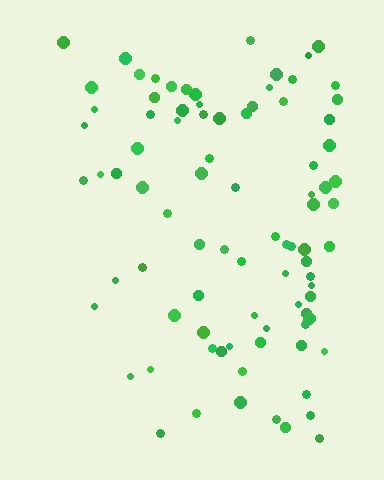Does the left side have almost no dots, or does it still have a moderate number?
Still a moderate number, just noticeably fewer than the right.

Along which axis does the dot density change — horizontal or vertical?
Horizontal.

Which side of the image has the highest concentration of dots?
The right.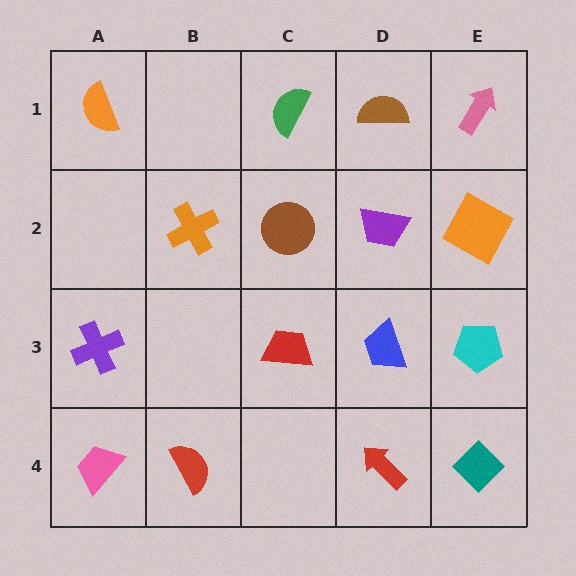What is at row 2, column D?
A purple trapezoid.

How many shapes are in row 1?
4 shapes.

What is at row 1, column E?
A pink arrow.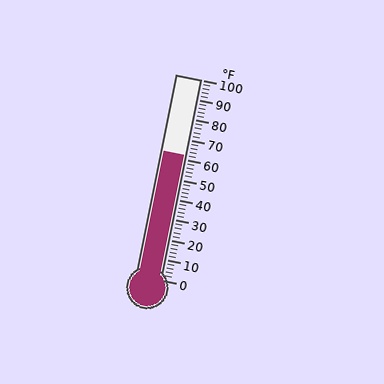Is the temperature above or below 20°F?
The temperature is above 20°F.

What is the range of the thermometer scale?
The thermometer scale ranges from 0°F to 100°F.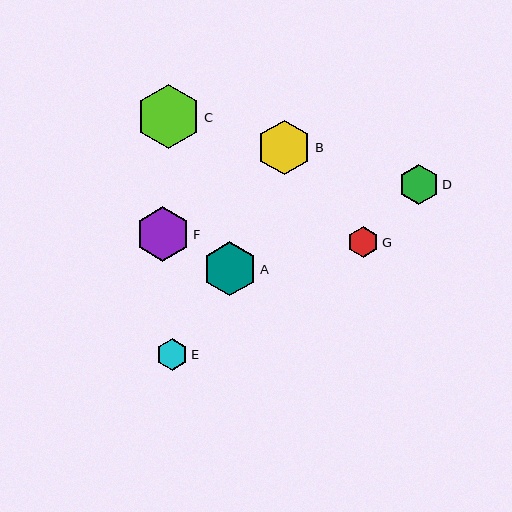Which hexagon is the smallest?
Hexagon G is the smallest with a size of approximately 31 pixels.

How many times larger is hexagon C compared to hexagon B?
Hexagon C is approximately 1.2 times the size of hexagon B.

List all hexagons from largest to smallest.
From largest to smallest: C, F, B, A, D, E, G.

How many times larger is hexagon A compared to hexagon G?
Hexagon A is approximately 1.7 times the size of hexagon G.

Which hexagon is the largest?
Hexagon C is the largest with a size of approximately 64 pixels.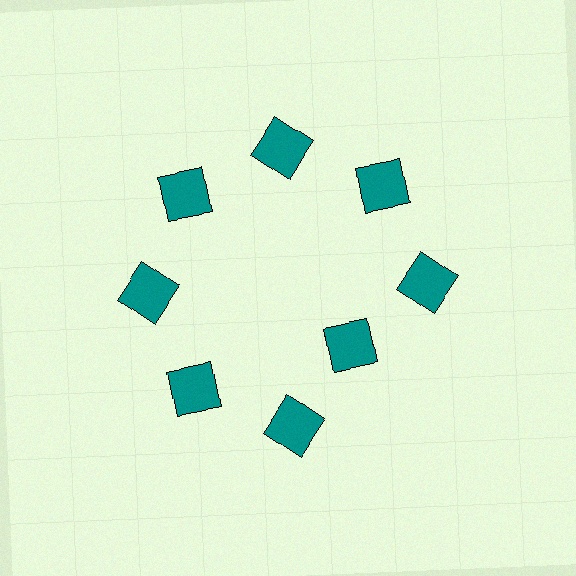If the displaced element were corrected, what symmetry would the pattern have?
It would have 8-fold rotational symmetry — the pattern would map onto itself every 45 degrees.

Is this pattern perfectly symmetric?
No. The 8 teal squares are arranged in a ring, but one element near the 4 o'clock position is pulled inward toward the center, breaking the 8-fold rotational symmetry.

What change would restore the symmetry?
The symmetry would be restored by moving it outward, back onto the ring so that all 8 squares sit at equal angles and equal distance from the center.